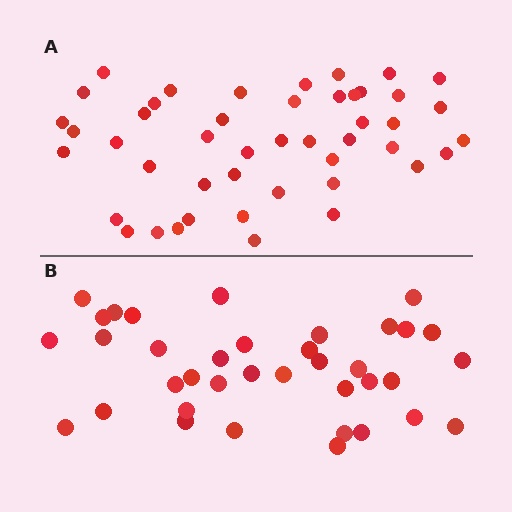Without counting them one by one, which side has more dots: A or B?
Region A (the top region) has more dots.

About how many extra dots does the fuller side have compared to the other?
Region A has roughly 8 or so more dots than region B.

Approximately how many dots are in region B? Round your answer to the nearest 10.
About 40 dots. (The exact count is 37, which rounds to 40.)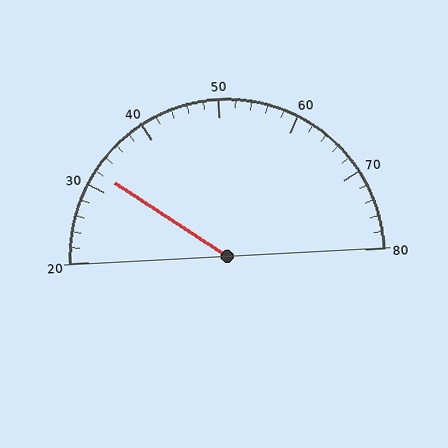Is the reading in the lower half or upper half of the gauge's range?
The reading is in the lower half of the range (20 to 80).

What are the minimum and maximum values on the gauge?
The gauge ranges from 20 to 80.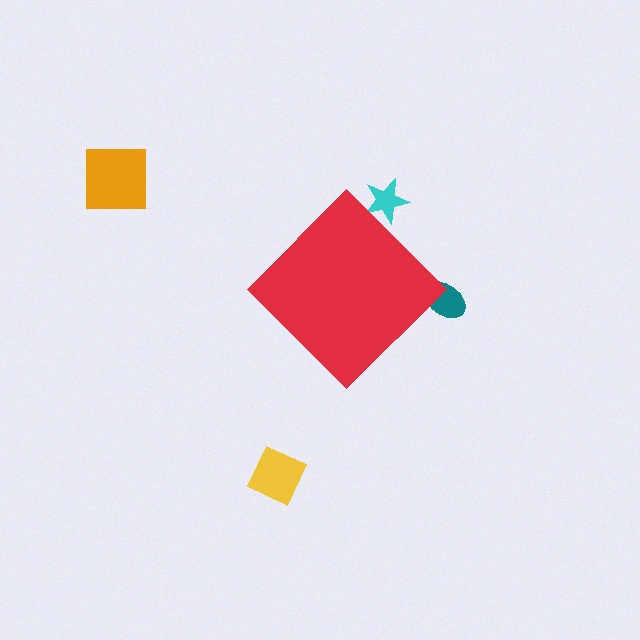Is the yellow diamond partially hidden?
No, the yellow diamond is fully visible.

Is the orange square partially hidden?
No, the orange square is fully visible.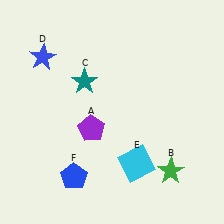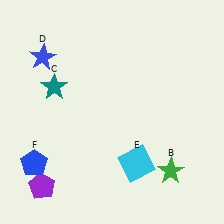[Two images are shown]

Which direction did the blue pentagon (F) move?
The blue pentagon (F) moved left.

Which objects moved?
The objects that moved are: the purple pentagon (A), the teal star (C), the blue pentagon (F).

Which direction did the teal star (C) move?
The teal star (C) moved left.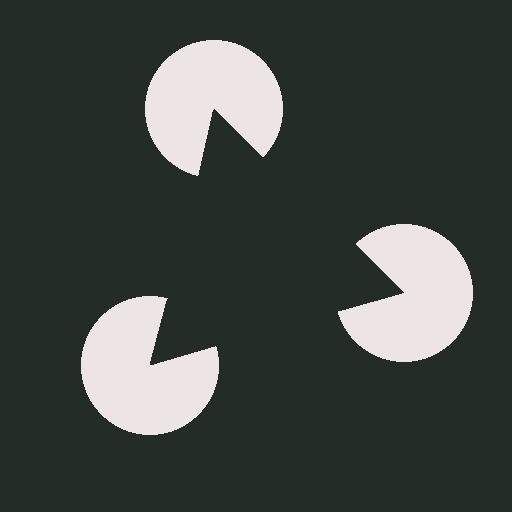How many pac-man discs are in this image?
There are 3 — one at each vertex of the illusory triangle.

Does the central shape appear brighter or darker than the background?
It typically appears slightly darker than the background, even though no actual brightness change is drawn.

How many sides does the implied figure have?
3 sides.